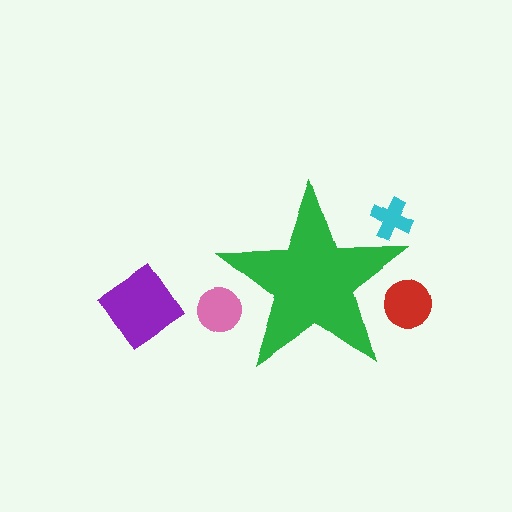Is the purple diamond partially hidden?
No, the purple diamond is fully visible.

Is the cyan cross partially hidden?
Yes, the cyan cross is partially hidden behind the green star.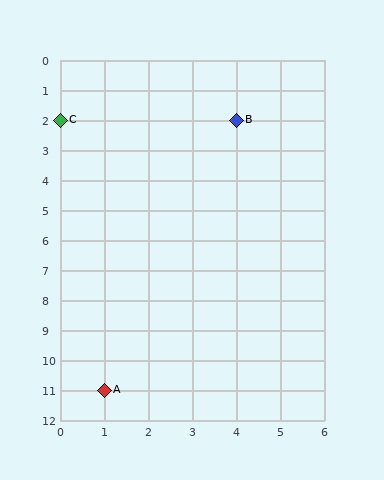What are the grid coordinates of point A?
Point A is at grid coordinates (1, 11).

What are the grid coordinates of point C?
Point C is at grid coordinates (0, 2).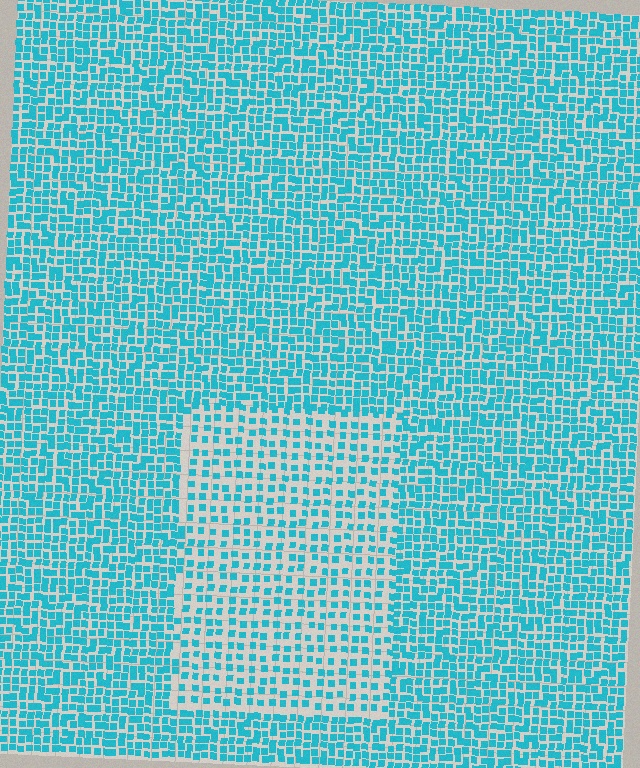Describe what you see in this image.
The image contains small cyan elements arranged at two different densities. A rectangle-shaped region is visible where the elements are less densely packed than the surrounding area.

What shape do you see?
I see a rectangle.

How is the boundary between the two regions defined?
The boundary is defined by a change in element density (approximately 1.8x ratio). All elements are the same color, size, and shape.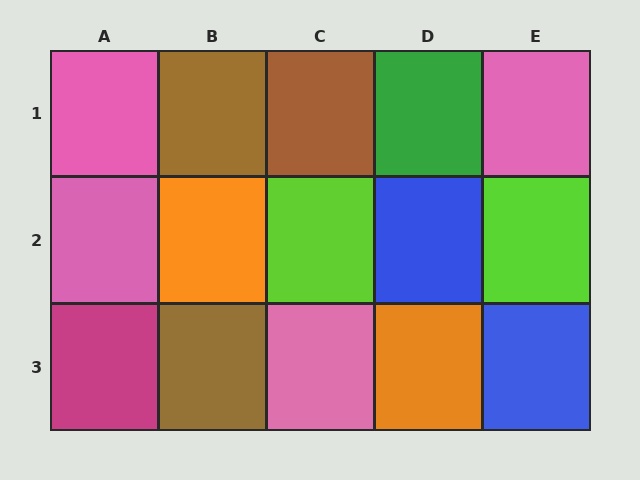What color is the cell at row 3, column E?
Blue.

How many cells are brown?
3 cells are brown.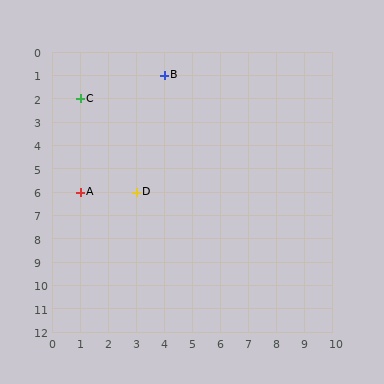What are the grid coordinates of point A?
Point A is at grid coordinates (1, 6).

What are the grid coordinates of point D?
Point D is at grid coordinates (3, 6).